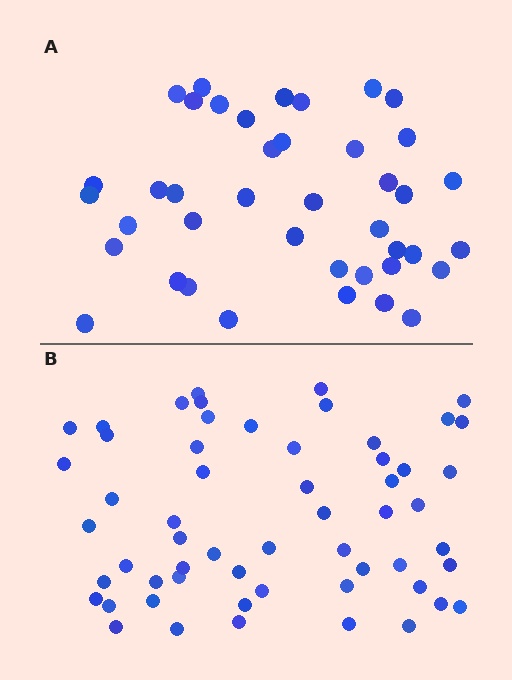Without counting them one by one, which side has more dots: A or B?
Region B (the bottom region) has more dots.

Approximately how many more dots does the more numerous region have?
Region B has approximately 15 more dots than region A.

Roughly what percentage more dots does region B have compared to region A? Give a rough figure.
About 40% more.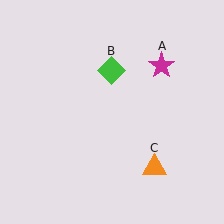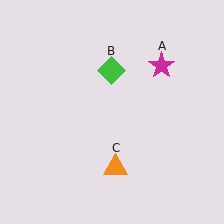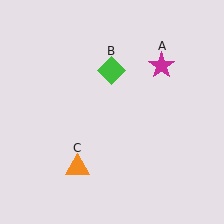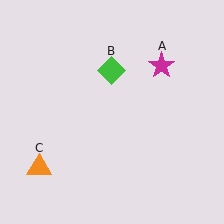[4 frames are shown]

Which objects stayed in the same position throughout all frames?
Magenta star (object A) and green diamond (object B) remained stationary.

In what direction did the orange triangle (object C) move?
The orange triangle (object C) moved left.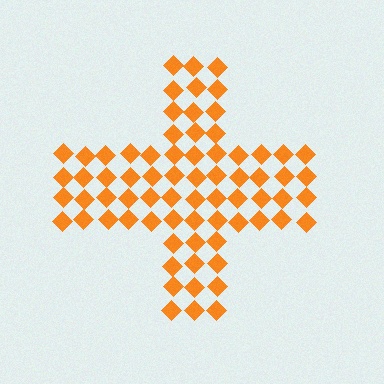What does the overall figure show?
The overall figure shows a cross.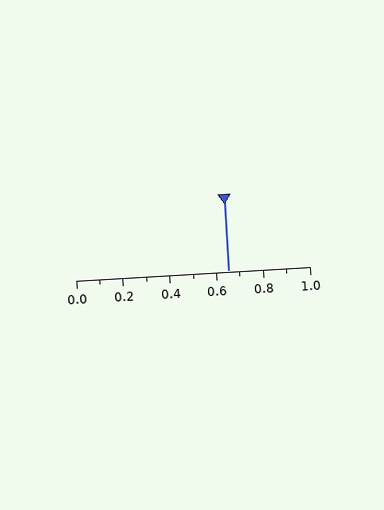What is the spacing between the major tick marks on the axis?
The major ticks are spaced 0.2 apart.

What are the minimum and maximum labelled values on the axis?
The axis runs from 0.0 to 1.0.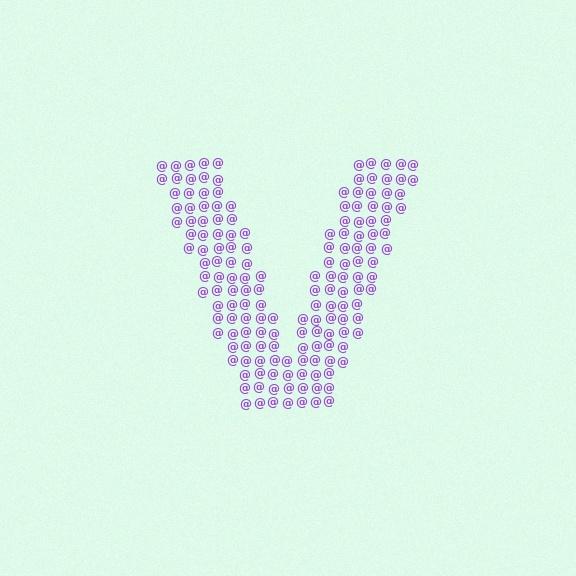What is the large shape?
The large shape is the letter V.